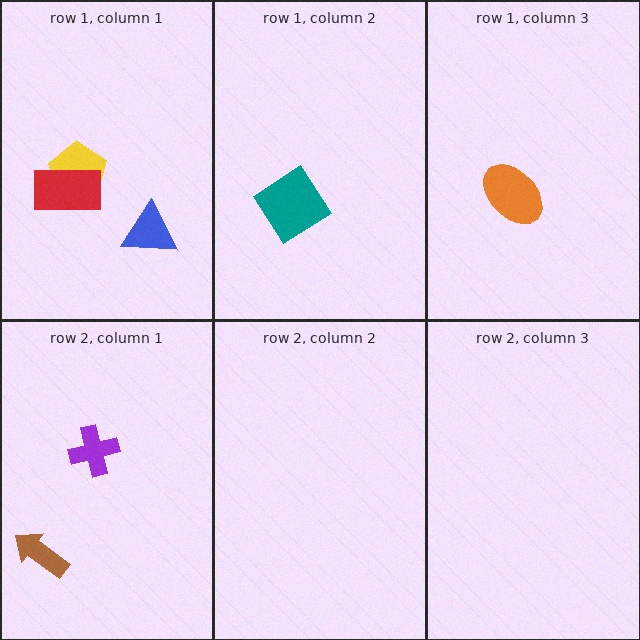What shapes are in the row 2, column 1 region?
The purple cross, the brown arrow.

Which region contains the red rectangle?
The row 1, column 1 region.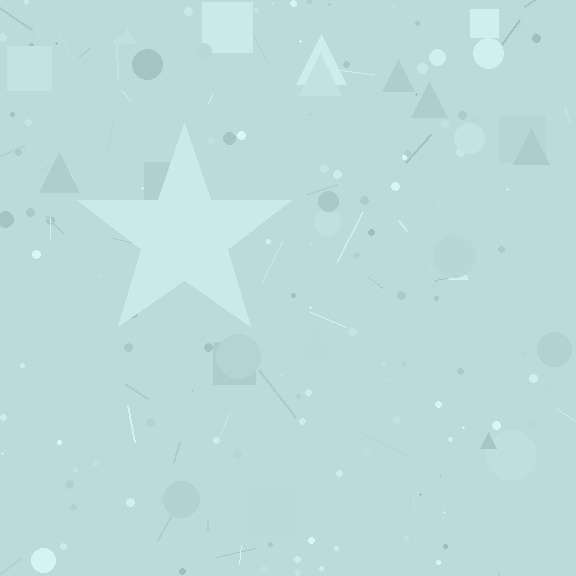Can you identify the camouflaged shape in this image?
The camouflaged shape is a star.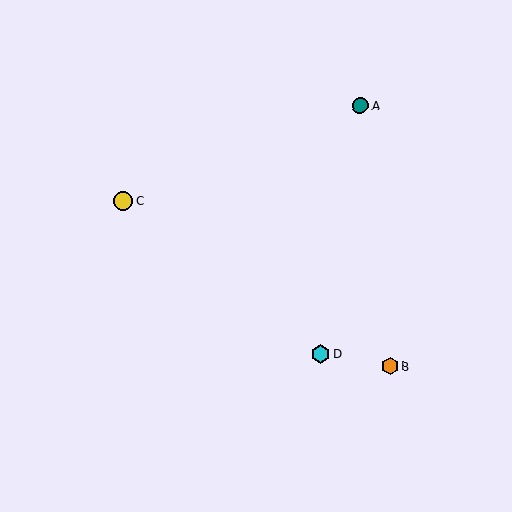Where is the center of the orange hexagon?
The center of the orange hexagon is at (390, 366).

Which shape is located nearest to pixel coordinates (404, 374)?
The orange hexagon (labeled B) at (390, 366) is nearest to that location.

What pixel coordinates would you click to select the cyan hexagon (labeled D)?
Click at (320, 354) to select the cyan hexagon D.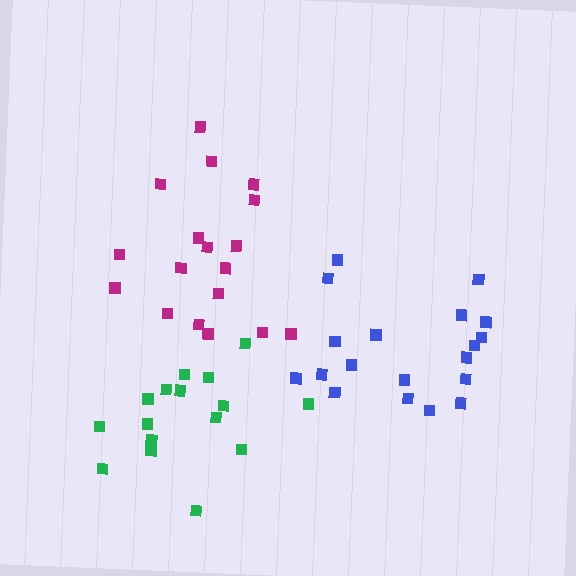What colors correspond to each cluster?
The clusters are colored: magenta, blue, green.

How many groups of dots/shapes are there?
There are 3 groups.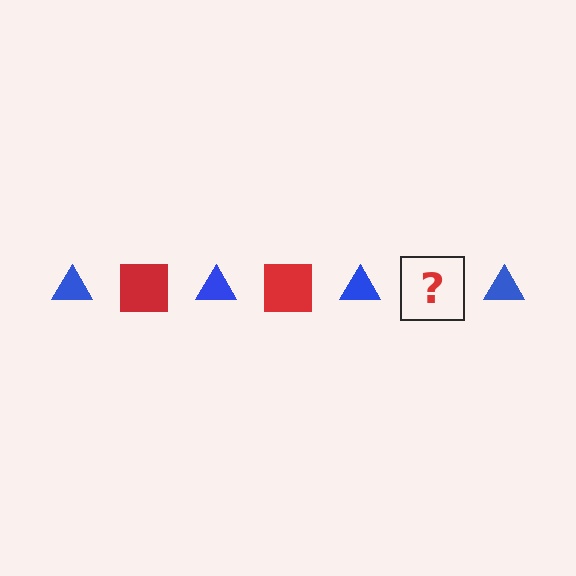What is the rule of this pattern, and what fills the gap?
The rule is that the pattern alternates between blue triangle and red square. The gap should be filled with a red square.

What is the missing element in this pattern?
The missing element is a red square.